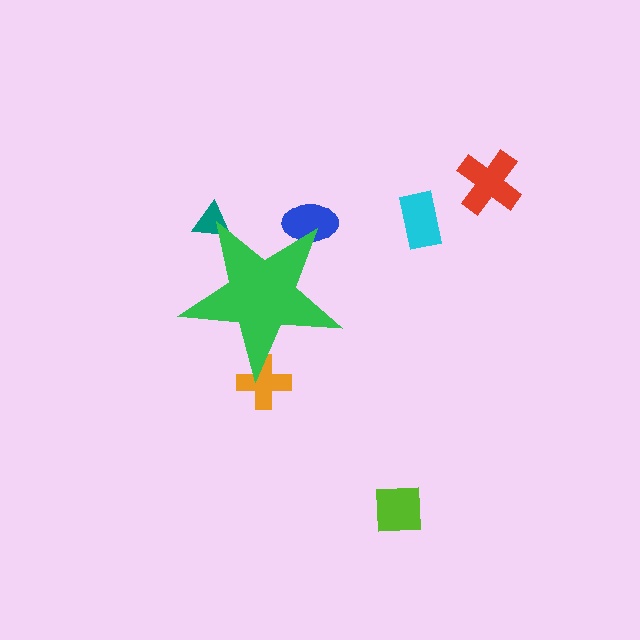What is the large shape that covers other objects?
A green star.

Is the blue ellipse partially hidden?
Yes, the blue ellipse is partially hidden behind the green star.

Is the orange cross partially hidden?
Yes, the orange cross is partially hidden behind the green star.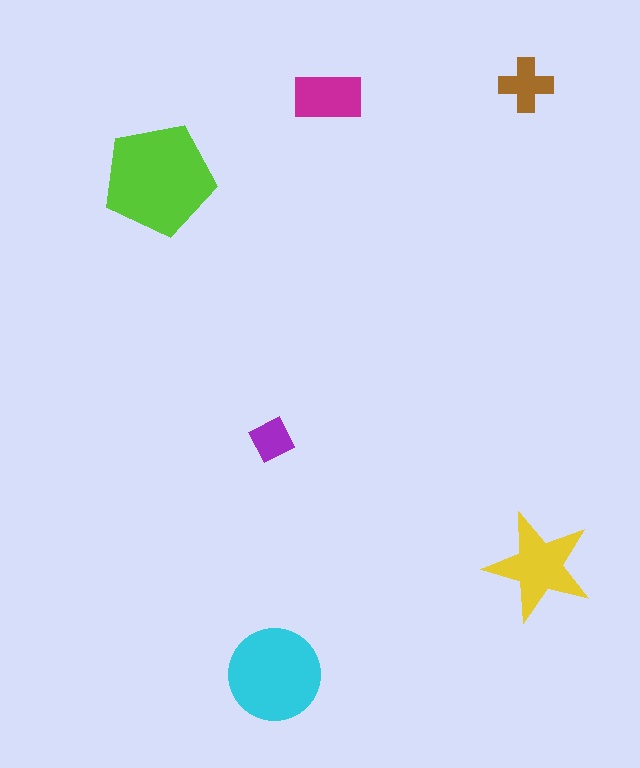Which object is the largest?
The lime pentagon.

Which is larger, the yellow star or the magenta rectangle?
The yellow star.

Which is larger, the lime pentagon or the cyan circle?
The lime pentagon.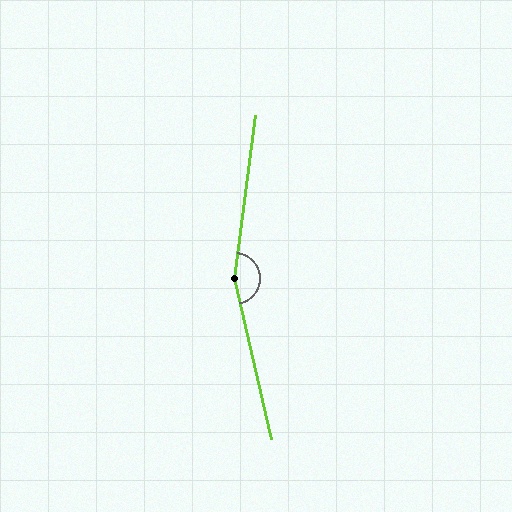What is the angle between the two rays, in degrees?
Approximately 160 degrees.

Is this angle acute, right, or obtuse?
It is obtuse.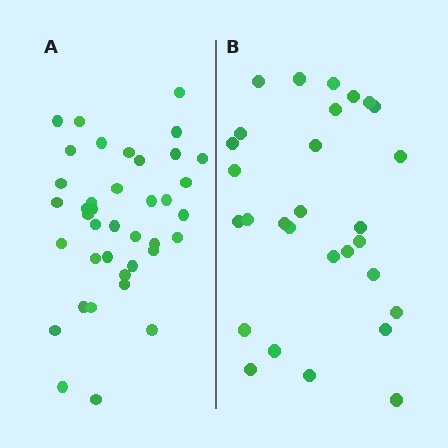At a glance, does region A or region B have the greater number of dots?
Region A (the left region) has more dots.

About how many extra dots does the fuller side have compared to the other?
Region A has roughly 10 or so more dots than region B.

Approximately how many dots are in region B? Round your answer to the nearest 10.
About 30 dots. (The exact count is 29, which rounds to 30.)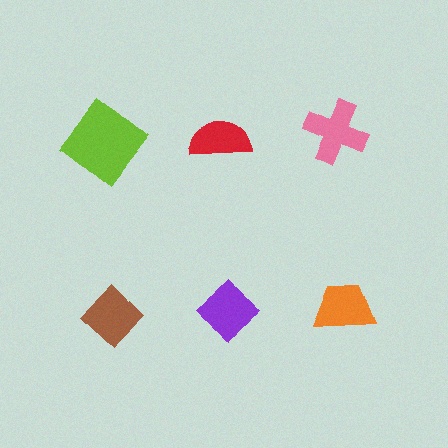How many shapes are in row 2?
3 shapes.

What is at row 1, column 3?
A pink cross.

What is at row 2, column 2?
A purple diamond.